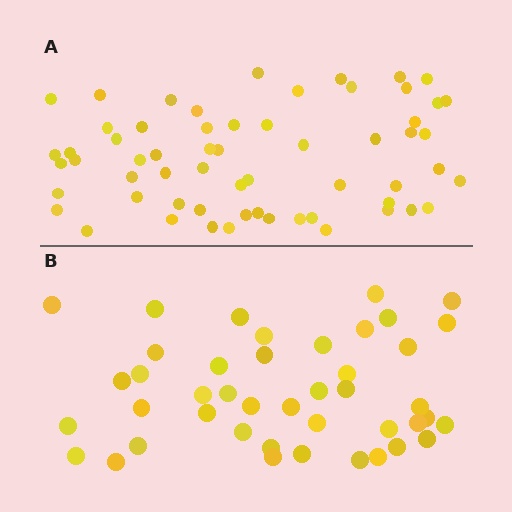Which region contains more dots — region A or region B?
Region A (the top region) has more dots.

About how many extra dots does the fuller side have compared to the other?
Region A has approximately 15 more dots than region B.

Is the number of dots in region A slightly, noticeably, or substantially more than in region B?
Region A has noticeably more, but not dramatically so. The ratio is roughly 1.4 to 1.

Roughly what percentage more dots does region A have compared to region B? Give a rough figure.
About 40% more.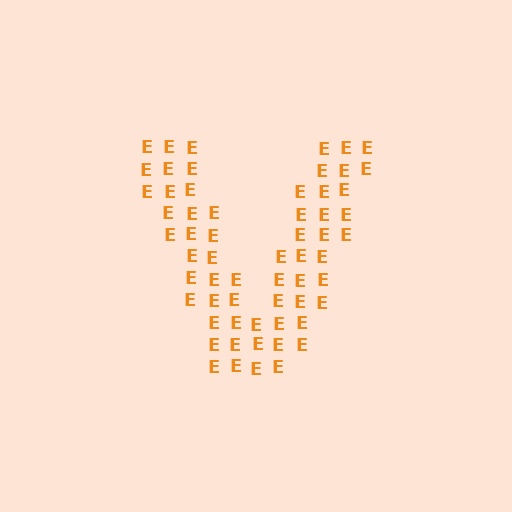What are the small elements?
The small elements are letter E's.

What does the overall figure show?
The overall figure shows the letter V.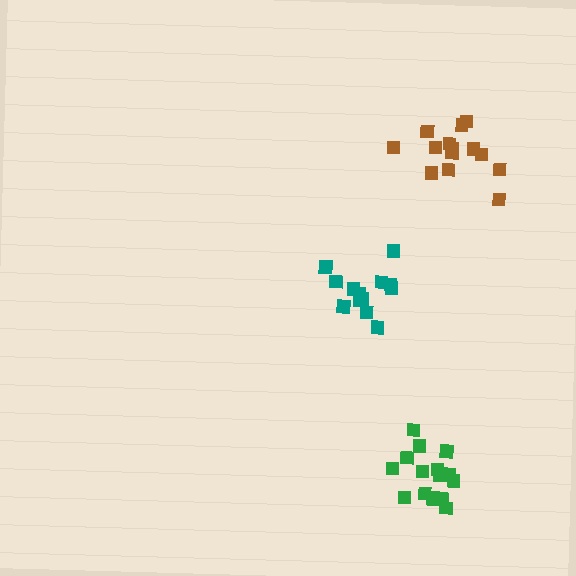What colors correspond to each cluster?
The clusters are colored: teal, green, brown.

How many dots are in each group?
Group 1: 13 dots, Group 2: 16 dots, Group 3: 14 dots (43 total).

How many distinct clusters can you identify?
There are 3 distinct clusters.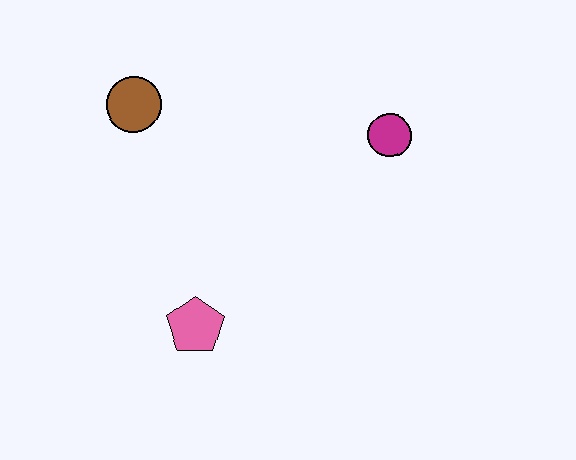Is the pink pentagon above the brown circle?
No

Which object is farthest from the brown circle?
The magenta circle is farthest from the brown circle.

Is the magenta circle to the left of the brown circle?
No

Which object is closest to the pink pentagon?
The brown circle is closest to the pink pentagon.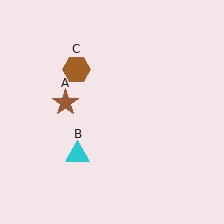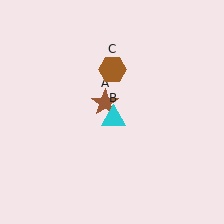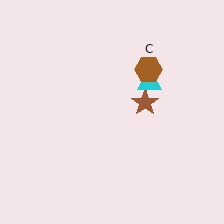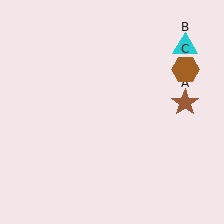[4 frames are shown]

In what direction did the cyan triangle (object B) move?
The cyan triangle (object B) moved up and to the right.